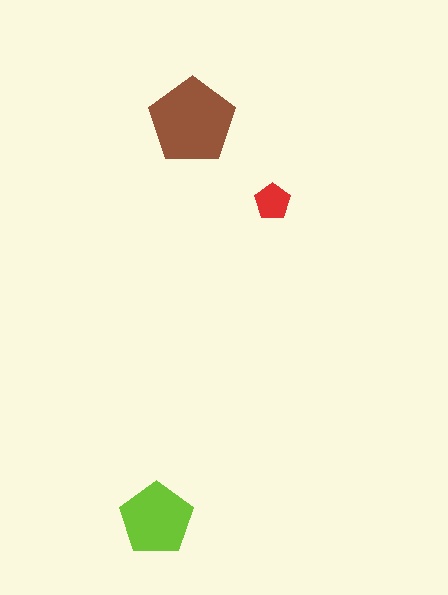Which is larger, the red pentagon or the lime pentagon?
The lime one.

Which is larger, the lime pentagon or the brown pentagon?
The brown one.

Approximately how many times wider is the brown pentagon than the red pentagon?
About 2.5 times wider.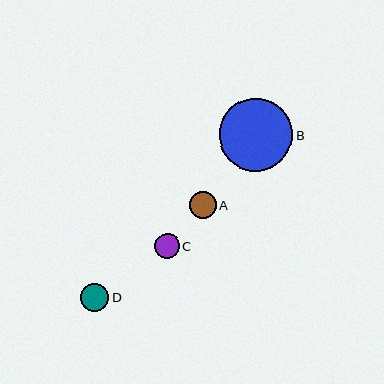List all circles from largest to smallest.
From largest to smallest: B, D, A, C.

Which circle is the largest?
Circle B is the largest with a size of approximately 73 pixels.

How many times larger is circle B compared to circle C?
Circle B is approximately 2.9 times the size of circle C.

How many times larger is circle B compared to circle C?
Circle B is approximately 2.9 times the size of circle C.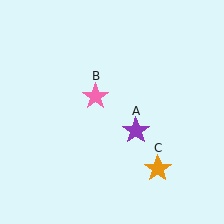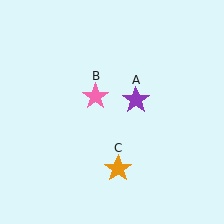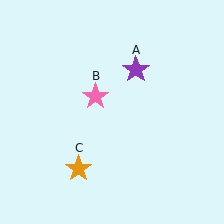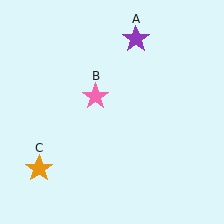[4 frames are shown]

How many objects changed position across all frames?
2 objects changed position: purple star (object A), orange star (object C).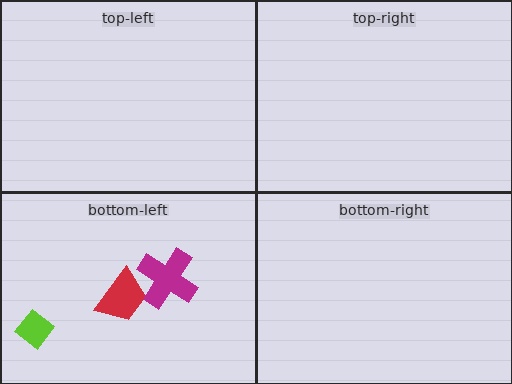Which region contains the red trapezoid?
The bottom-left region.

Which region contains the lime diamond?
The bottom-left region.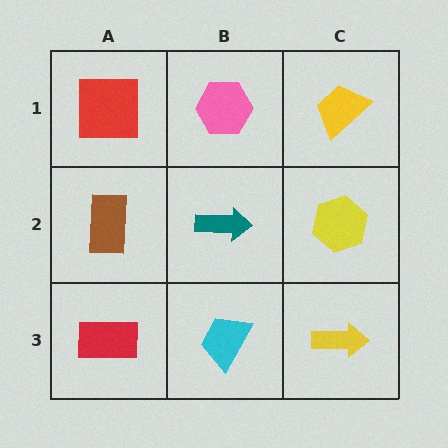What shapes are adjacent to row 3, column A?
A brown rectangle (row 2, column A), a cyan trapezoid (row 3, column B).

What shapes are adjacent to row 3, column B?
A teal arrow (row 2, column B), a red rectangle (row 3, column A), a yellow arrow (row 3, column C).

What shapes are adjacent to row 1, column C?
A yellow hexagon (row 2, column C), a pink hexagon (row 1, column B).